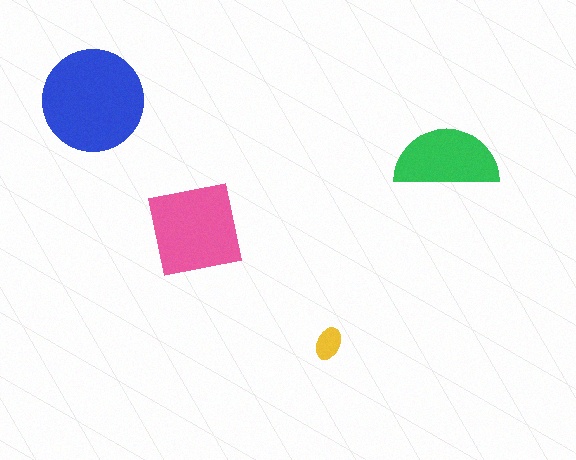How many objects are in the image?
There are 4 objects in the image.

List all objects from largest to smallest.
The blue circle, the pink square, the green semicircle, the yellow ellipse.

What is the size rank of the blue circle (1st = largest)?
1st.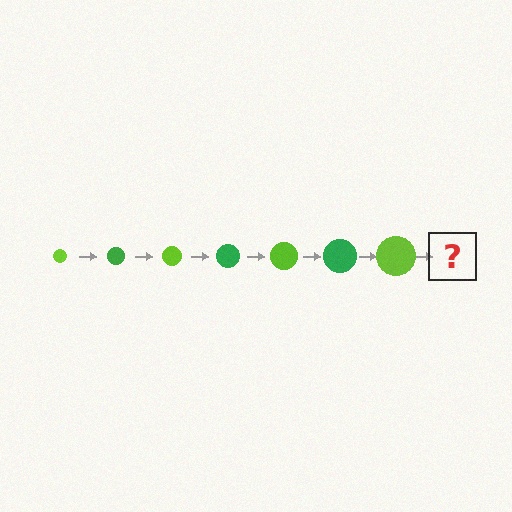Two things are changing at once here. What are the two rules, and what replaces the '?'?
The two rules are that the circle grows larger each step and the color cycles through lime and green. The '?' should be a green circle, larger than the previous one.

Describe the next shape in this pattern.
It should be a green circle, larger than the previous one.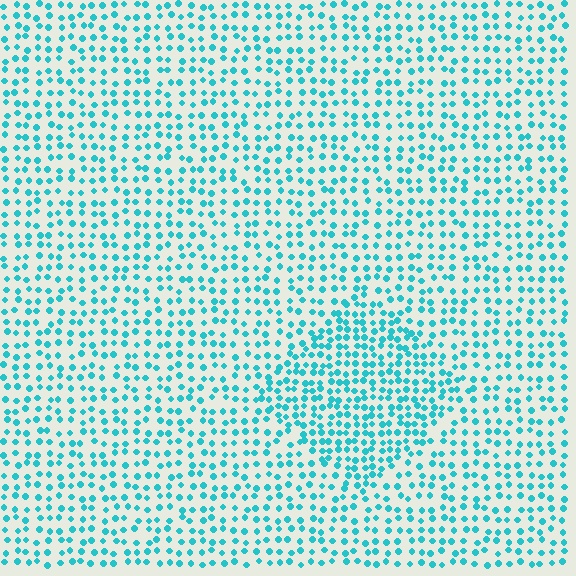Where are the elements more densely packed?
The elements are more densely packed inside the diamond boundary.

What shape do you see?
I see a diamond.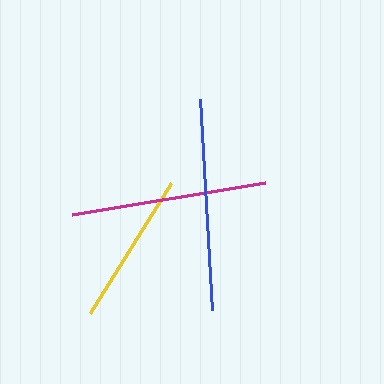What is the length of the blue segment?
The blue segment is approximately 211 pixels long.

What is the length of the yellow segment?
The yellow segment is approximately 153 pixels long.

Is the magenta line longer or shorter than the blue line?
The blue line is longer than the magenta line.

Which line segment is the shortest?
The yellow line is the shortest at approximately 153 pixels.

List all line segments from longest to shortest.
From longest to shortest: blue, magenta, yellow.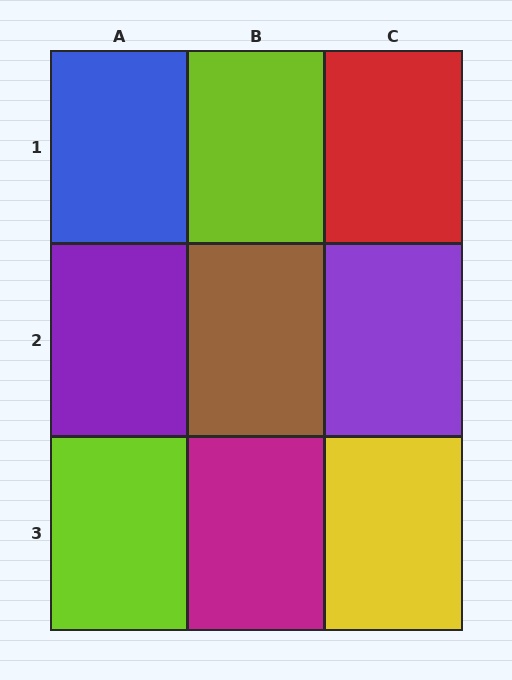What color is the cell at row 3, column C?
Yellow.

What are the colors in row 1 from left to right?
Blue, lime, red.